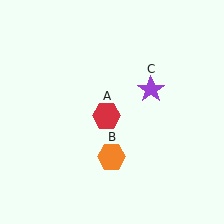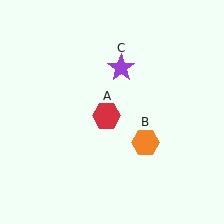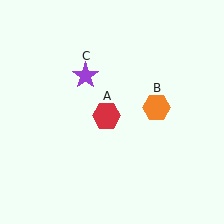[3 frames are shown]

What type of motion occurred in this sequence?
The orange hexagon (object B), purple star (object C) rotated counterclockwise around the center of the scene.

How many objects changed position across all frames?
2 objects changed position: orange hexagon (object B), purple star (object C).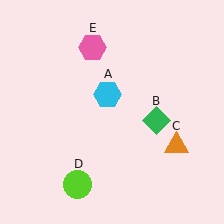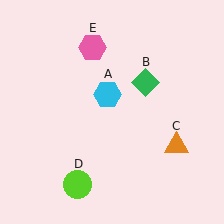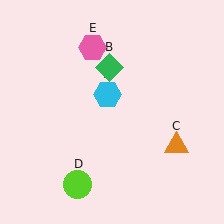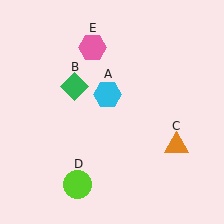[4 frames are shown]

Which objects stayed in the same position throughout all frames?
Cyan hexagon (object A) and orange triangle (object C) and lime circle (object D) and pink hexagon (object E) remained stationary.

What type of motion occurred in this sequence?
The green diamond (object B) rotated counterclockwise around the center of the scene.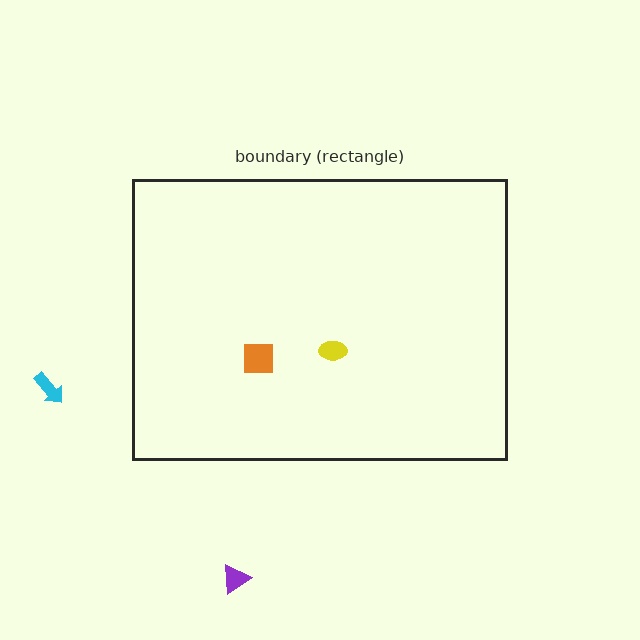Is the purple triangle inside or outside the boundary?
Outside.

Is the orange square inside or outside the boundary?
Inside.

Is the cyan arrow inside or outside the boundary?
Outside.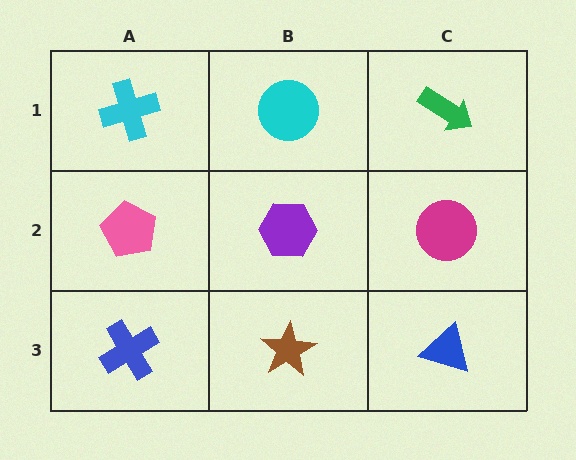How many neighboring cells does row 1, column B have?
3.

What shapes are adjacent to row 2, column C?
A green arrow (row 1, column C), a blue triangle (row 3, column C), a purple hexagon (row 2, column B).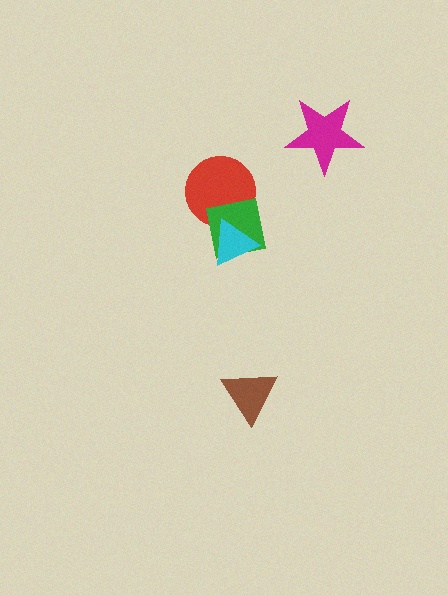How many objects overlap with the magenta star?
0 objects overlap with the magenta star.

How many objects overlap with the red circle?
2 objects overlap with the red circle.